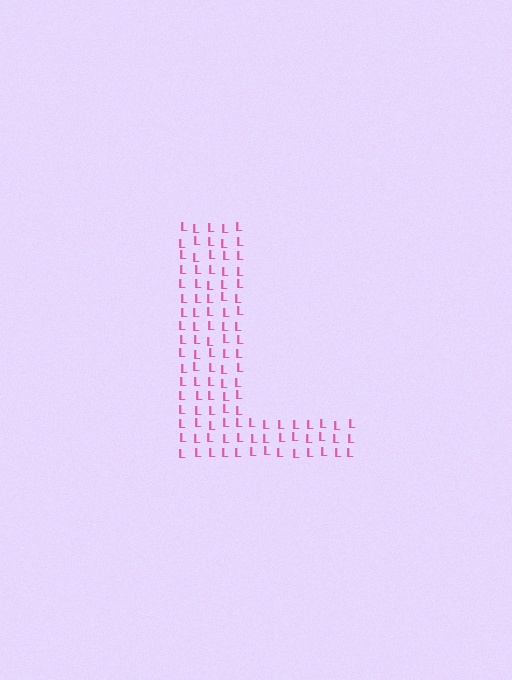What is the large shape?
The large shape is the letter L.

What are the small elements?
The small elements are letter L's.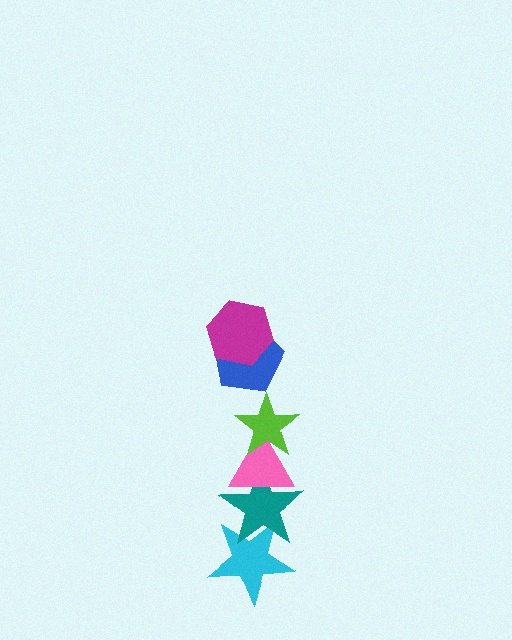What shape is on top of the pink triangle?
The lime star is on top of the pink triangle.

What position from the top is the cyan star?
The cyan star is 6th from the top.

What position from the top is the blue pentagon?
The blue pentagon is 2nd from the top.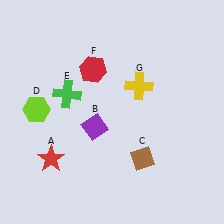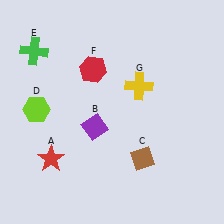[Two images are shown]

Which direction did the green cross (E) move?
The green cross (E) moved up.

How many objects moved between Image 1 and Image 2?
1 object moved between the two images.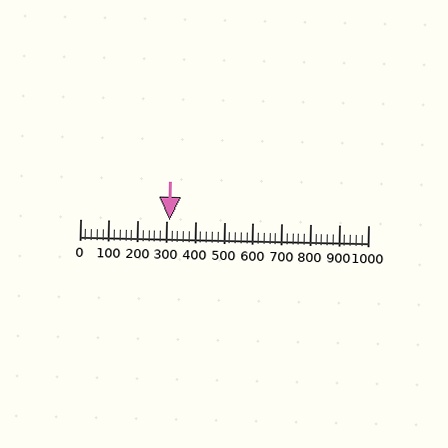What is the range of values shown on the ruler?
The ruler shows values from 0 to 1000.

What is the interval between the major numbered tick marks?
The major tick marks are spaced 100 units apart.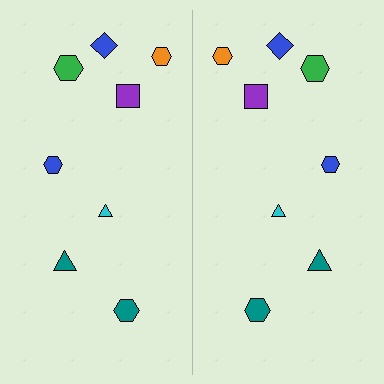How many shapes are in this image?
There are 16 shapes in this image.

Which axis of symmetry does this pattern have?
The pattern has a vertical axis of symmetry running through the center of the image.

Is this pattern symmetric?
Yes, this pattern has bilateral (reflection) symmetry.